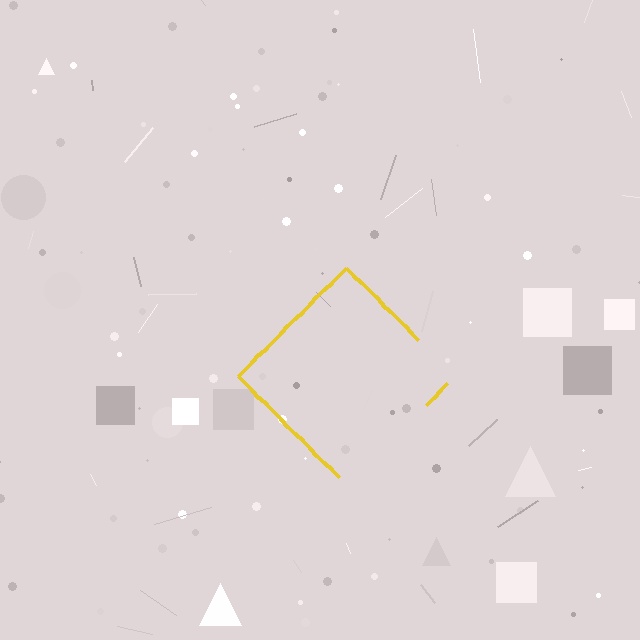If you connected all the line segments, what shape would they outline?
They would outline a diamond.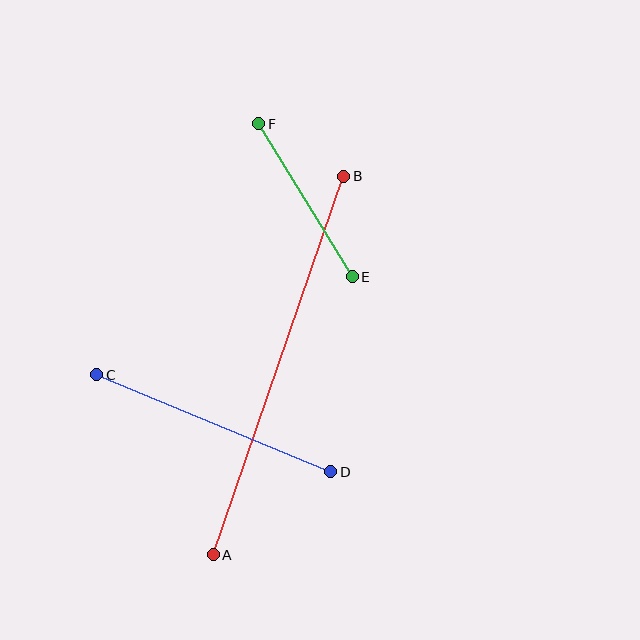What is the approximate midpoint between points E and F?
The midpoint is at approximately (305, 200) pixels.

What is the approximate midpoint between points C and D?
The midpoint is at approximately (214, 423) pixels.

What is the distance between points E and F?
The distance is approximately 179 pixels.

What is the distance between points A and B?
The distance is approximately 400 pixels.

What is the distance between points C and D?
The distance is approximately 253 pixels.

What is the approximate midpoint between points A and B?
The midpoint is at approximately (278, 365) pixels.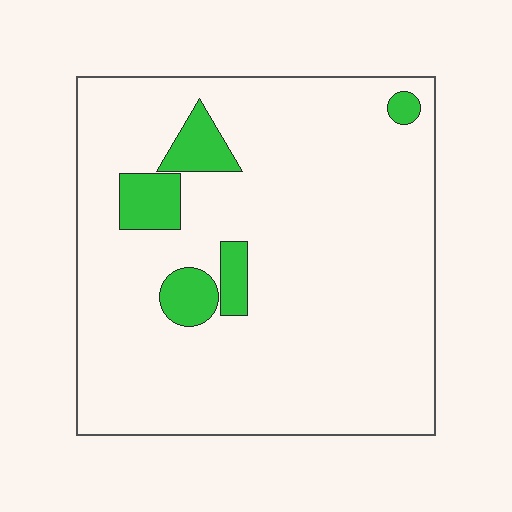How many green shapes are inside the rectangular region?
5.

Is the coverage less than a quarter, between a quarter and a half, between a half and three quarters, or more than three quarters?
Less than a quarter.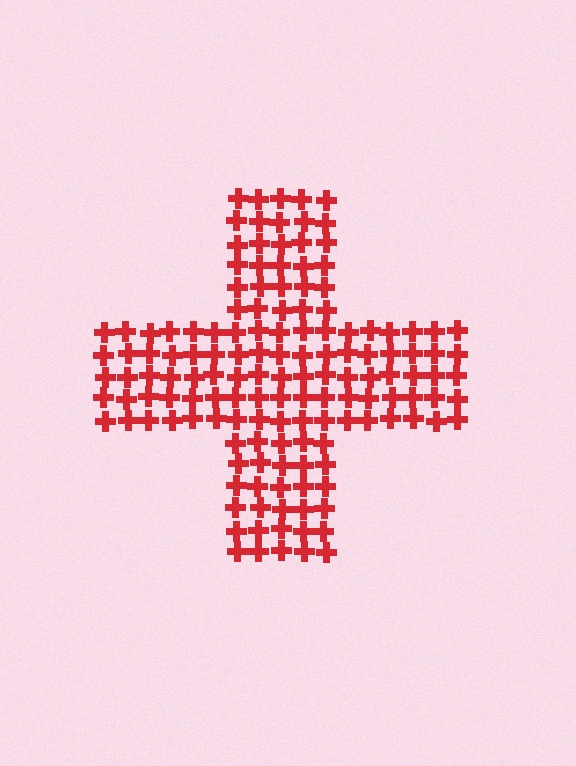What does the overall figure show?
The overall figure shows a cross.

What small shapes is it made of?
It is made of small crosses.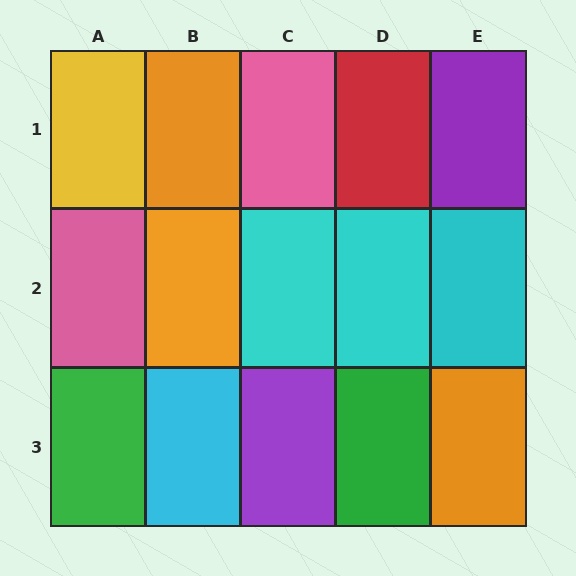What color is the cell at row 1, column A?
Yellow.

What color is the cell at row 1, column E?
Purple.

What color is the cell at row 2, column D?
Cyan.